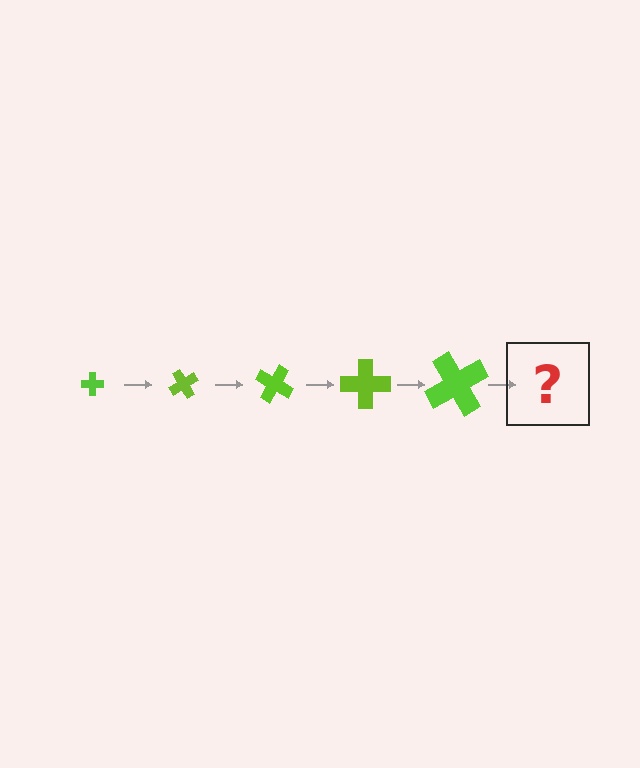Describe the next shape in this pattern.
It should be a cross, larger than the previous one and rotated 300 degrees from the start.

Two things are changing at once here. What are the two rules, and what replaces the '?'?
The two rules are that the cross grows larger each step and it rotates 60 degrees each step. The '?' should be a cross, larger than the previous one and rotated 300 degrees from the start.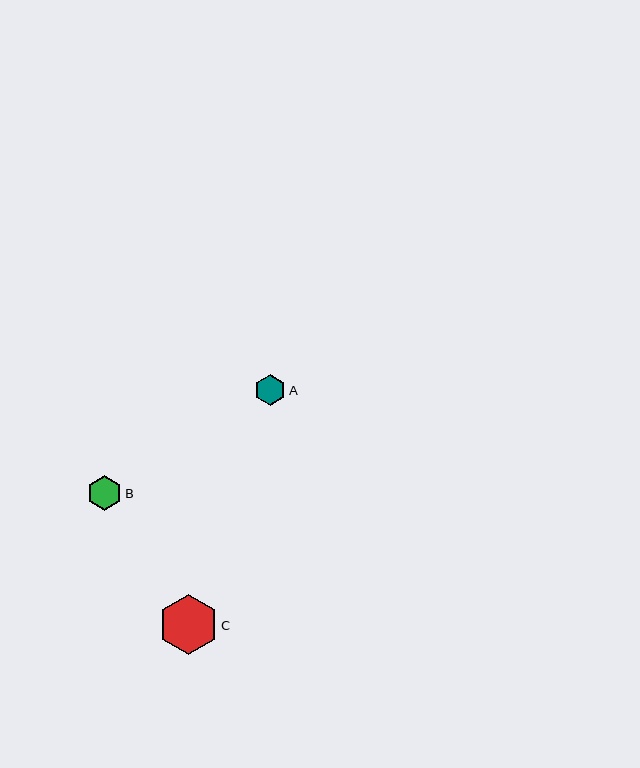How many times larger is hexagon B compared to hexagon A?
Hexagon B is approximately 1.1 times the size of hexagon A.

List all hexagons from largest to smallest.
From largest to smallest: C, B, A.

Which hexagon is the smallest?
Hexagon A is the smallest with a size of approximately 31 pixels.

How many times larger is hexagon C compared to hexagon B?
Hexagon C is approximately 1.7 times the size of hexagon B.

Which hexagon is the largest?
Hexagon C is the largest with a size of approximately 59 pixels.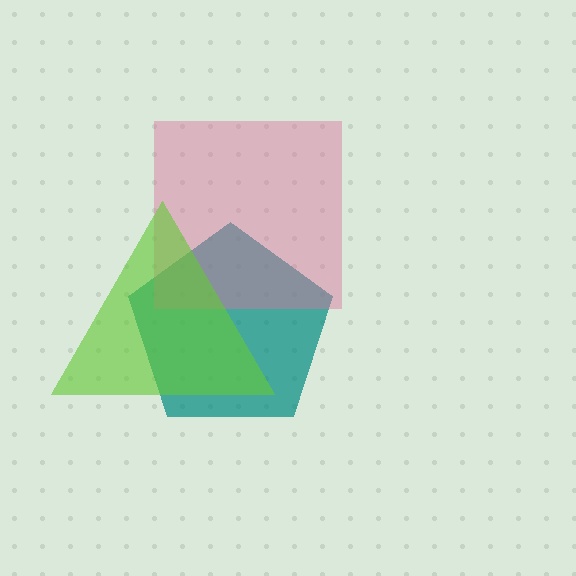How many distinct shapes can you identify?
There are 3 distinct shapes: a teal pentagon, a pink square, a lime triangle.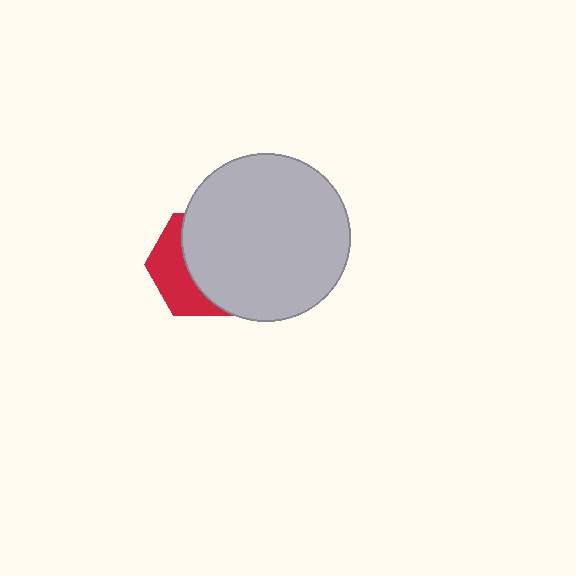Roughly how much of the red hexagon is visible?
A small part of it is visible (roughly 38%).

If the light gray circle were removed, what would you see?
You would see the complete red hexagon.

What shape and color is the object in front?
The object in front is a light gray circle.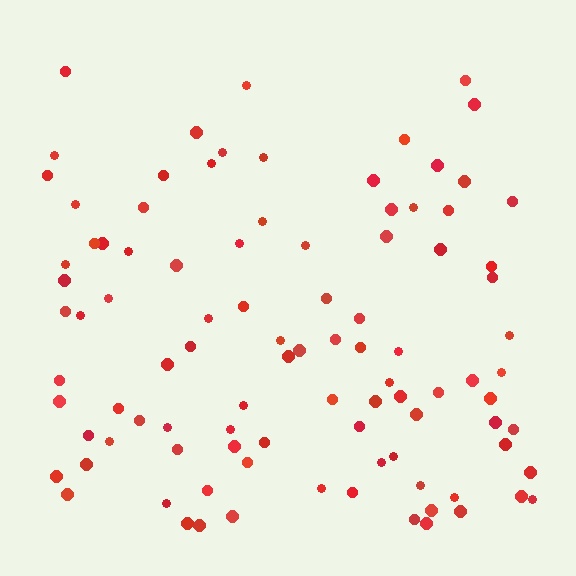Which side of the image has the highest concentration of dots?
The bottom.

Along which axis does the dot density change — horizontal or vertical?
Vertical.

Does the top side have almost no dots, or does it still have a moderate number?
Still a moderate number, just noticeably fewer than the bottom.